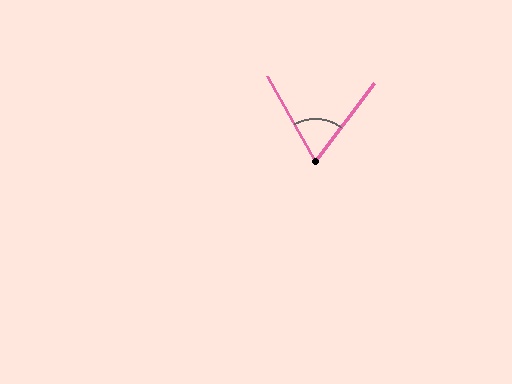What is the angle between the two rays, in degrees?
Approximately 67 degrees.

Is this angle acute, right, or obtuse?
It is acute.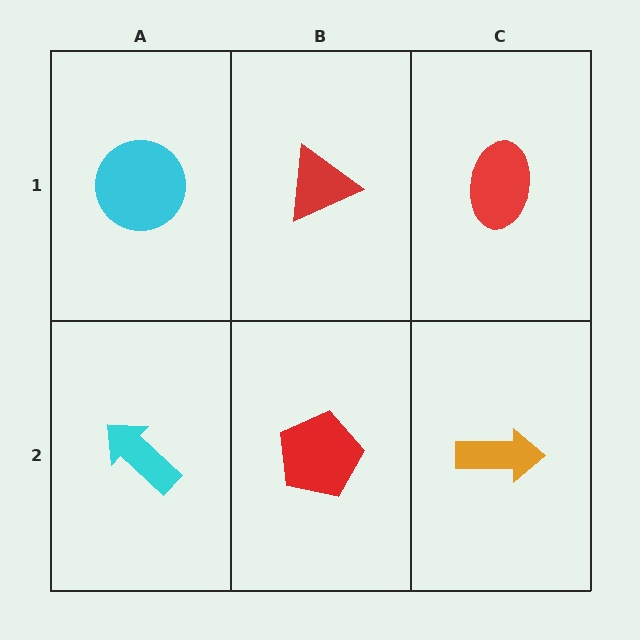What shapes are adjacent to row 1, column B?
A red pentagon (row 2, column B), a cyan circle (row 1, column A), a red ellipse (row 1, column C).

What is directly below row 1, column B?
A red pentagon.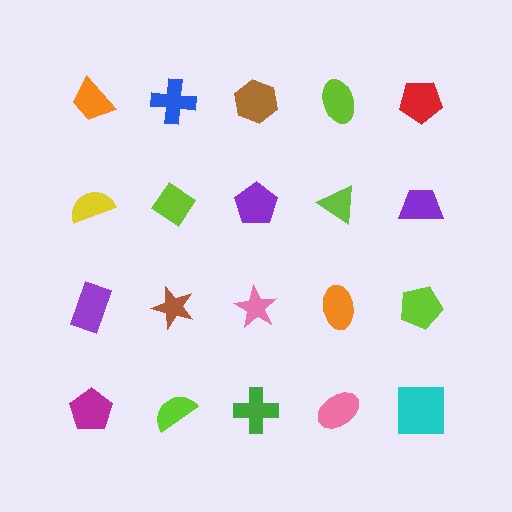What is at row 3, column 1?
A purple rectangle.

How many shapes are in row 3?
5 shapes.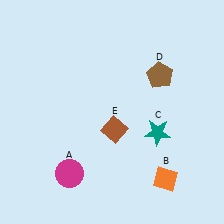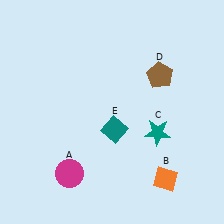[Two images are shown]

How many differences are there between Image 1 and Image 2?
There is 1 difference between the two images.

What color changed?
The diamond (E) changed from brown in Image 1 to teal in Image 2.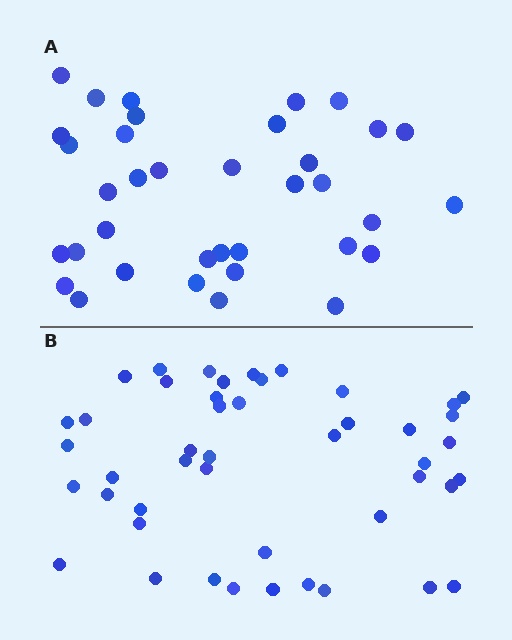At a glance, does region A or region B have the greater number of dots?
Region B (the bottom region) has more dots.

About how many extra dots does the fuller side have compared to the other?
Region B has roughly 10 or so more dots than region A.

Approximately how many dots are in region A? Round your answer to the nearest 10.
About 40 dots. (The exact count is 36, which rounds to 40.)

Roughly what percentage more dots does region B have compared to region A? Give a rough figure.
About 30% more.